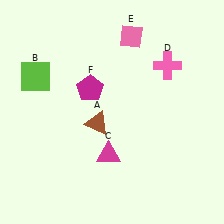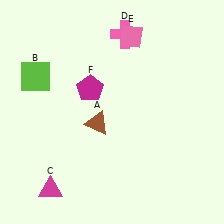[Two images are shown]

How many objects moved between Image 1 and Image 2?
2 objects moved between the two images.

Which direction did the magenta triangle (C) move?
The magenta triangle (C) moved left.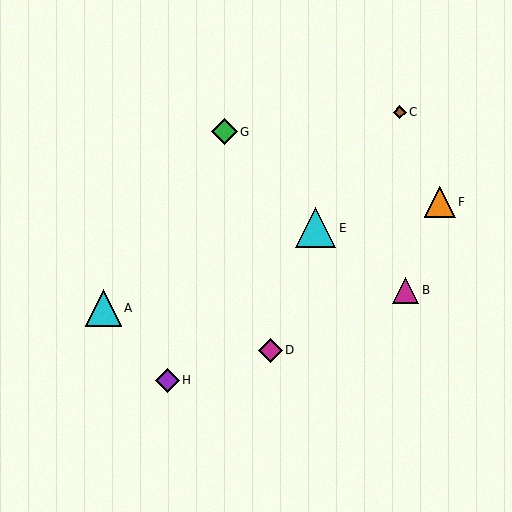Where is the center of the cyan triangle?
The center of the cyan triangle is at (316, 228).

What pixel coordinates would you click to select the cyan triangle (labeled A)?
Click at (103, 308) to select the cyan triangle A.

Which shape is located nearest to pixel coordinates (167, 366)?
The purple diamond (labeled H) at (168, 380) is nearest to that location.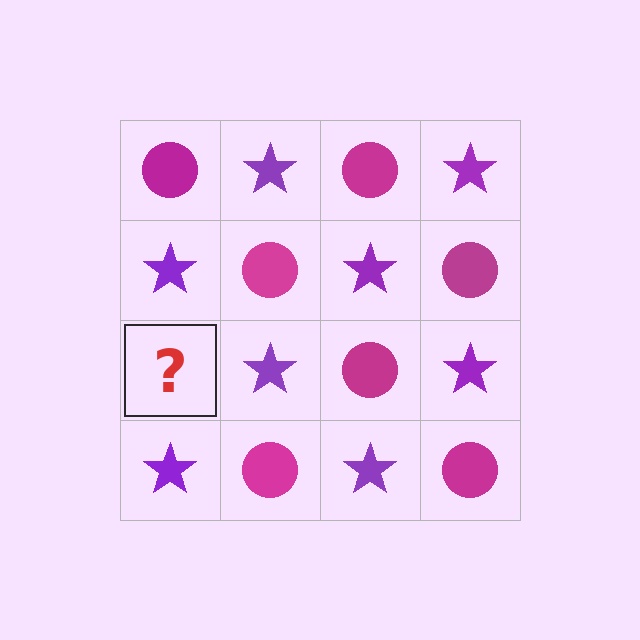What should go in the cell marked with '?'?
The missing cell should contain a magenta circle.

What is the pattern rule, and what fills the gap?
The rule is that it alternates magenta circle and purple star in a checkerboard pattern. The gap should be filled with a magenta circle.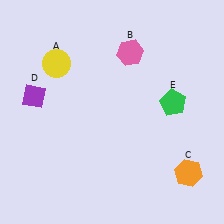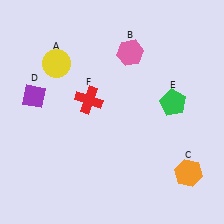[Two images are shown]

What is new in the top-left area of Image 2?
A red cross (F) was added in the top-left area of Image 2.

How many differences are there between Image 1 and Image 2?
There is 1 difference between the two images.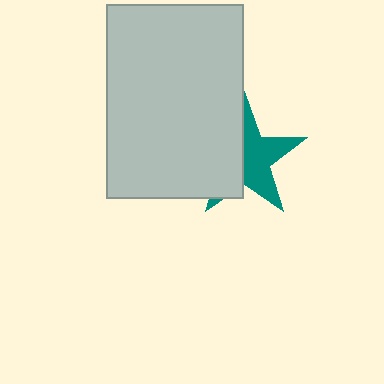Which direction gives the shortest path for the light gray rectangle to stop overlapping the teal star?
Moving left gives the shortest separation.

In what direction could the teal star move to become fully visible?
The teal star could move right. That would shift it out from behind the light gray rectangle entirely.